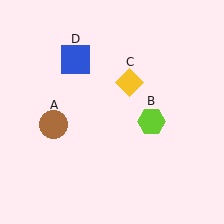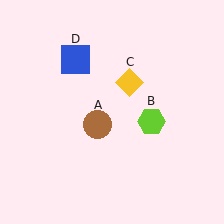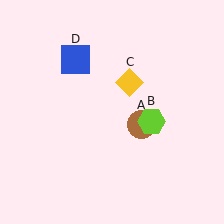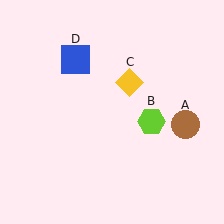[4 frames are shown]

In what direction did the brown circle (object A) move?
The brown circle (object A) moved right.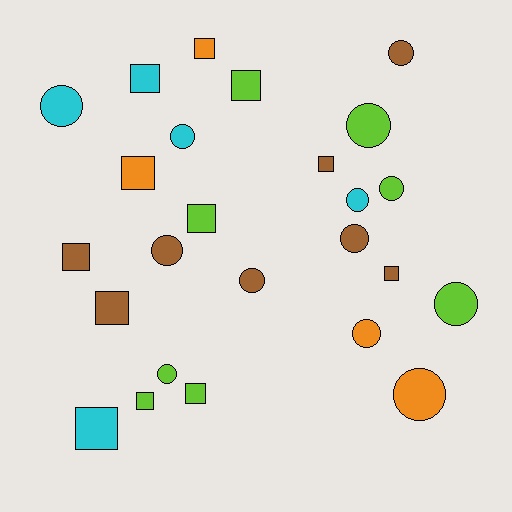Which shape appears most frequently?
Circle, with 13 objects.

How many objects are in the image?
There are 25 objects.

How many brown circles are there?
There are 4 brown circles.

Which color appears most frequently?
Lime, with 8 objects.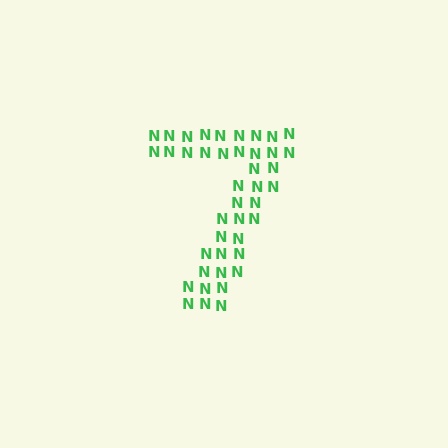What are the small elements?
The small elements are letter N's.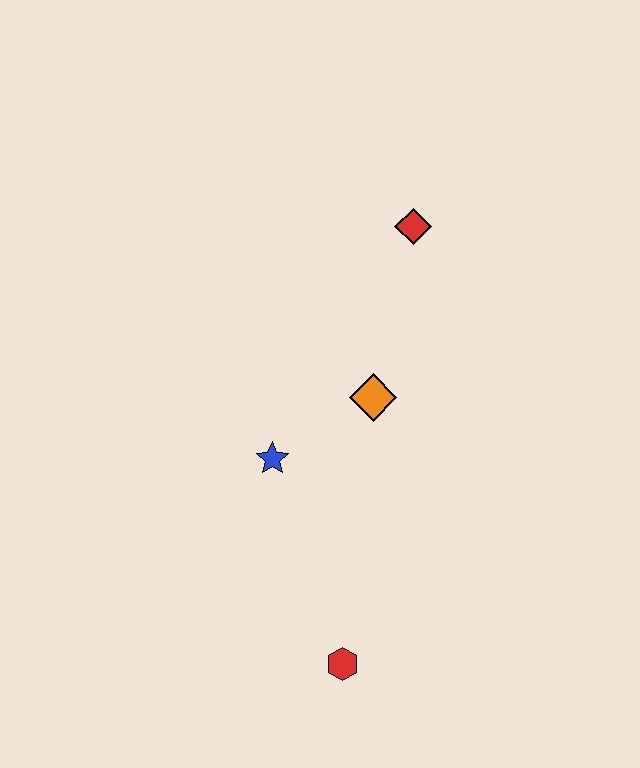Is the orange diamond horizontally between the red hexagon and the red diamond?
Yes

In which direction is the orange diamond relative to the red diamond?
The orange diamond is below the red diamond.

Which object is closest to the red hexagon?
The blue star is closest to the red hexagon.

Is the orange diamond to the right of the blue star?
Yes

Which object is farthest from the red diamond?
The red hexagon is farthest from the red diamond.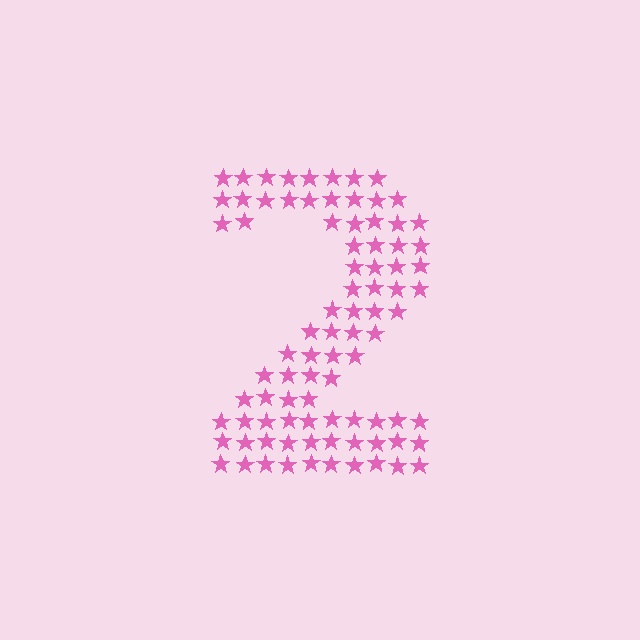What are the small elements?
The small elements are stars.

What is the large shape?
The large shape is the digit 2.